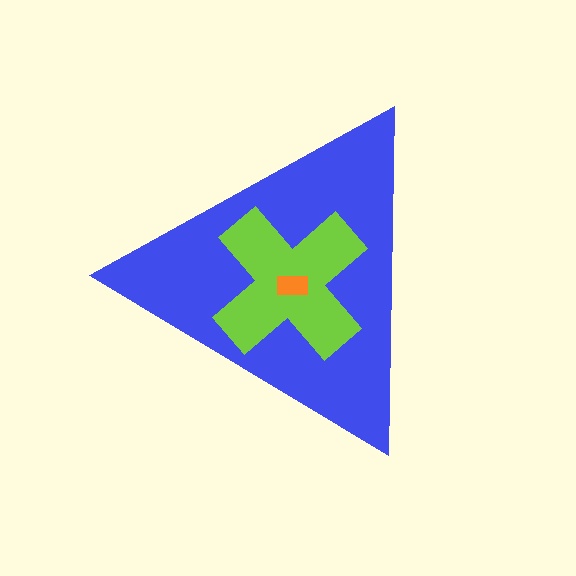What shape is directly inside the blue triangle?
The lime cross.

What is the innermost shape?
The orange rectangle.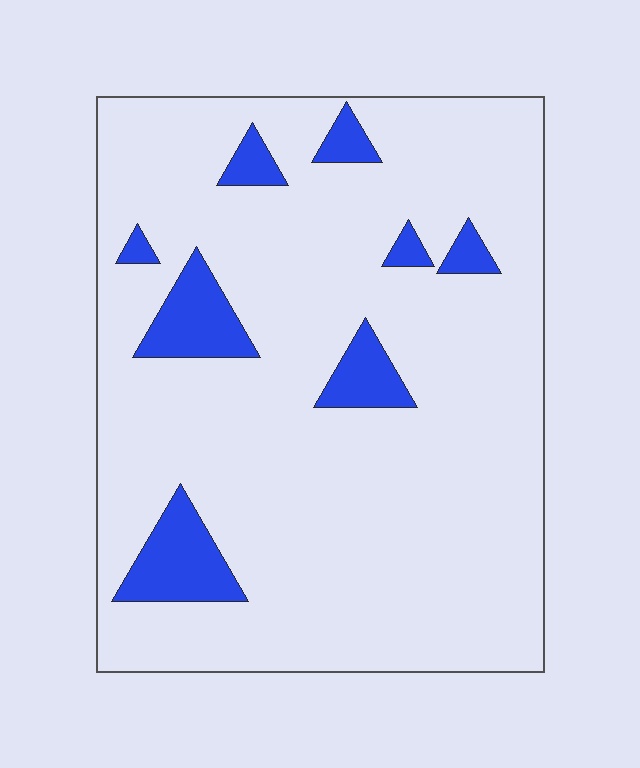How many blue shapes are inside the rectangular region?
8.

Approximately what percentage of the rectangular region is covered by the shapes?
Approximately 10%.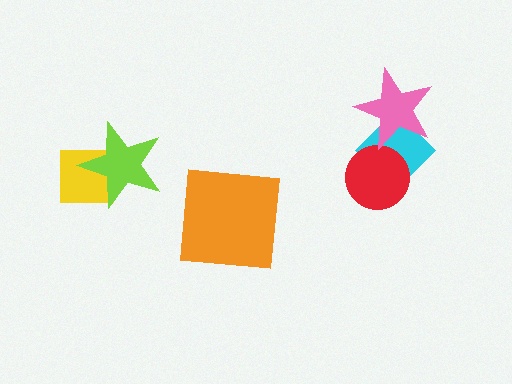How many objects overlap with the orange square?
0 objects overlap with the orange square.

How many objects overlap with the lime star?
1 object overlaps with the lime star.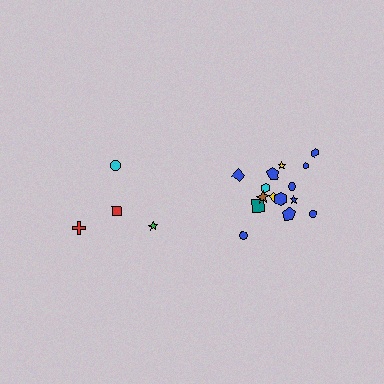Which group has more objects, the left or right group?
The right group.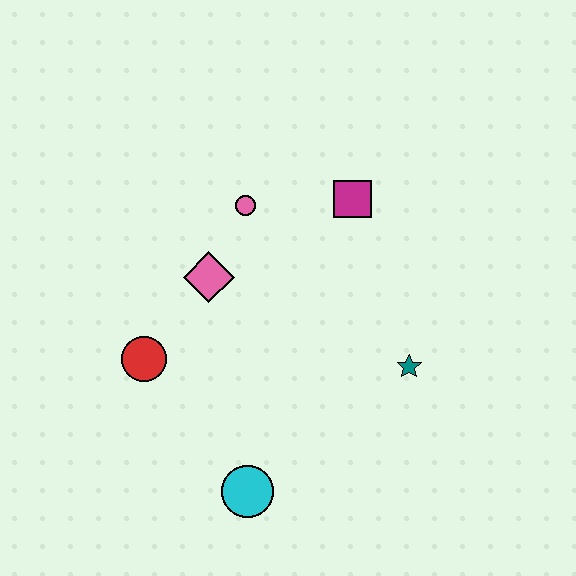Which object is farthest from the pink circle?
The cyan circle is farthest from the pink circle.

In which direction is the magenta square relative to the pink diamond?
The magenta square is to the right of the pink diamond.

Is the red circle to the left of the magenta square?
Yes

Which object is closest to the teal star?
The magenta square is closest to the teal star.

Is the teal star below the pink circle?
Yes